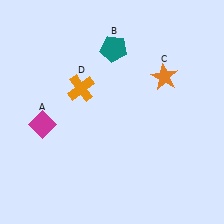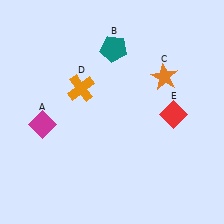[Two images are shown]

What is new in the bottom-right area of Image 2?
A red diamond (E) was added in the bottom-right area of Image 2.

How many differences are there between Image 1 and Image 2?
There is 1 difference between the two images.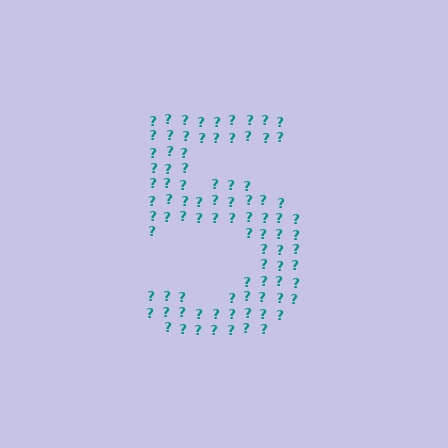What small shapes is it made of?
It is made of small question marks.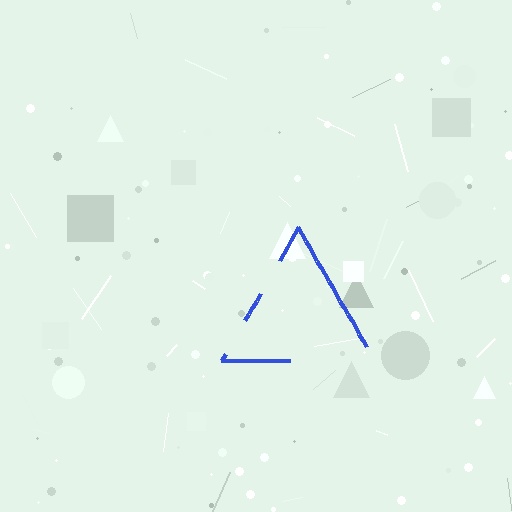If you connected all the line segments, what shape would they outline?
They would outline a triangle.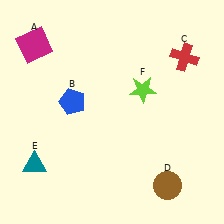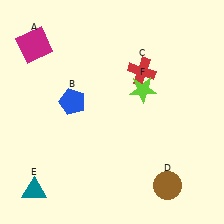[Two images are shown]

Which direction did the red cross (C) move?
The red cross (C) moved left.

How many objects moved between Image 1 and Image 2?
2 objects moved between the two images.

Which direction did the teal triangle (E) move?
The teal triangle (E) moved down.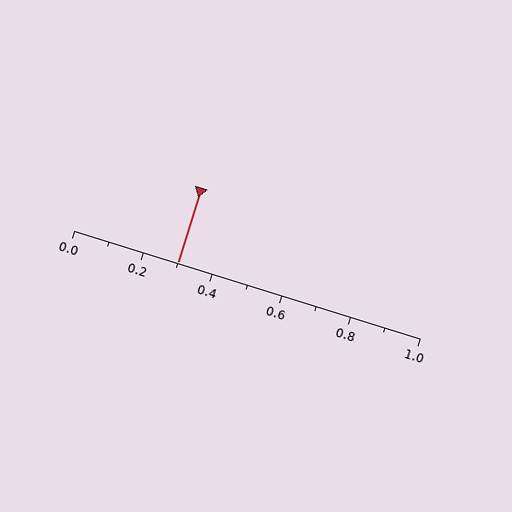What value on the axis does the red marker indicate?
The marker indicates approximately 0.3.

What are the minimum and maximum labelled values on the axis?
The axis runs from 0.0 to 1.0.